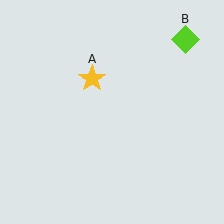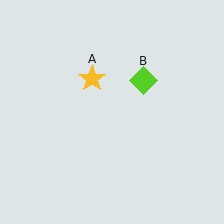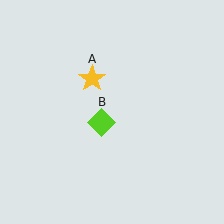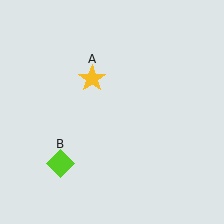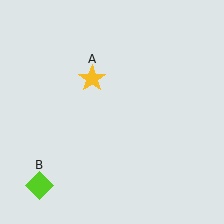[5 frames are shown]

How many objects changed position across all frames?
1 object changed position: lime diamond (object B).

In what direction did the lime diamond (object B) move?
The lime diamond (object B) moved down and to the left.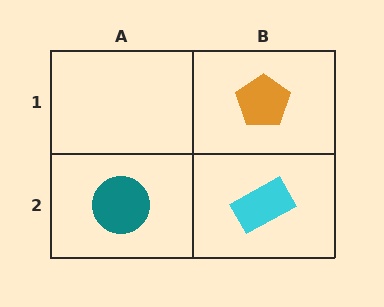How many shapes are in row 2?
2 shapes.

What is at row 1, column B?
An orange pentagon.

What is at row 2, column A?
A teal circle.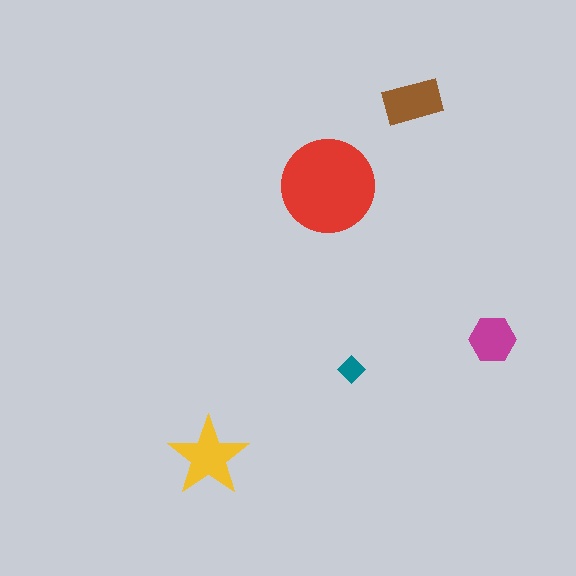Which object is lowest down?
The yellow star is bottommost.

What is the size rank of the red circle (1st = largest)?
1st.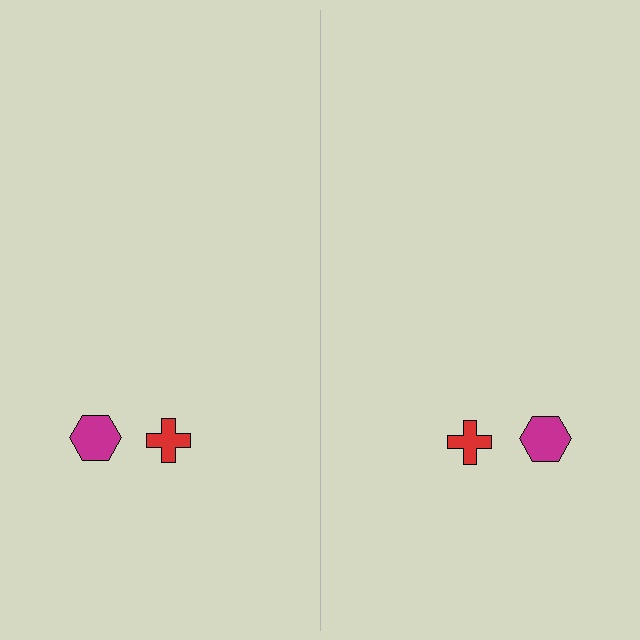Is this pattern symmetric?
Yes, this pattern has bilateral (reflection) symmetry.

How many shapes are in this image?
There are 4 shapes in this image.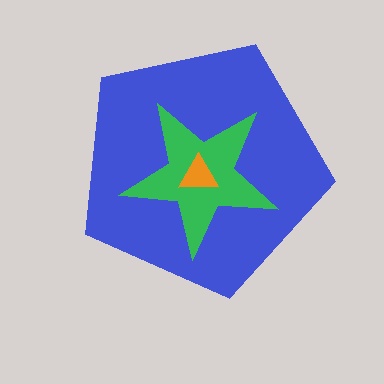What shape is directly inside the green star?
The orange triangle.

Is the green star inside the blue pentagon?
Yes.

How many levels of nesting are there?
3.